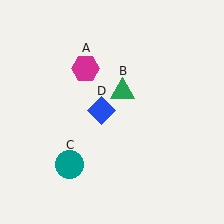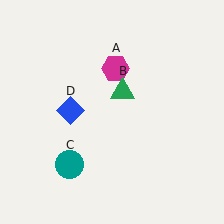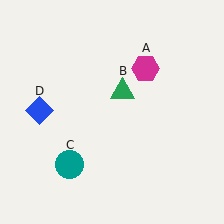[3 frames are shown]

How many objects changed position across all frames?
2 objects changed position: magenta hexagon (object A), blue diamond (object D).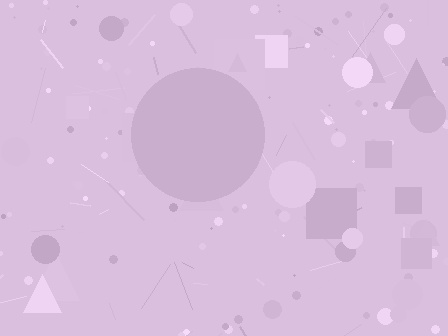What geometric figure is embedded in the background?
A circle is embedded in the background.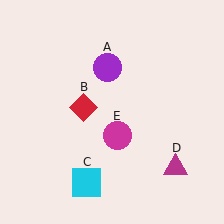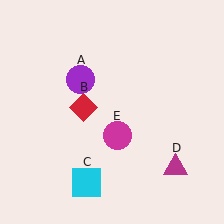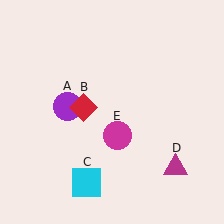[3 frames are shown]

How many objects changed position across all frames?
1 object changed position: purple circle (object A).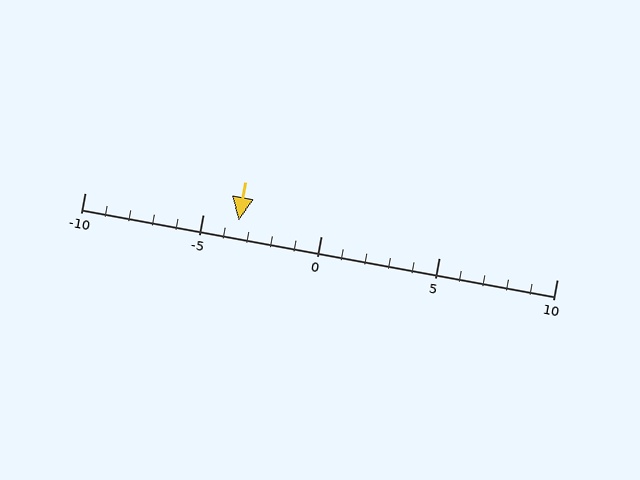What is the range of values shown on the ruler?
The ruler shows values from -10 to 10.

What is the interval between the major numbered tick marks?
The major tick marks are spaced 5 units apart.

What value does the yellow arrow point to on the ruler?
The yellow arrow points to approximately -4.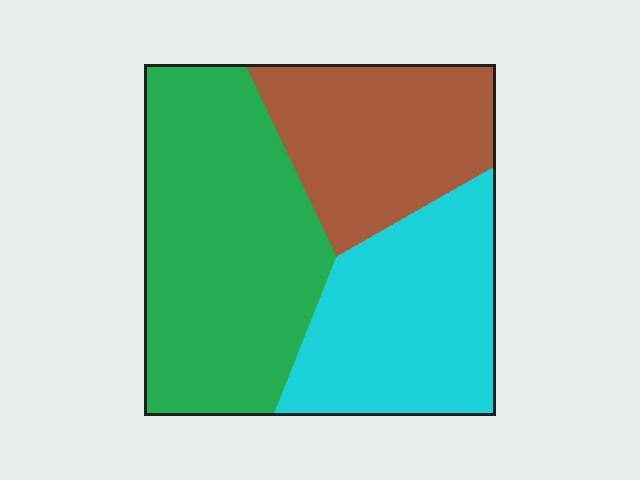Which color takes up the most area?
Green, at roughly 45%.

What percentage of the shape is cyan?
Cyan covers around 30% of the shape.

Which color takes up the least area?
Brown, at roughly 25%.